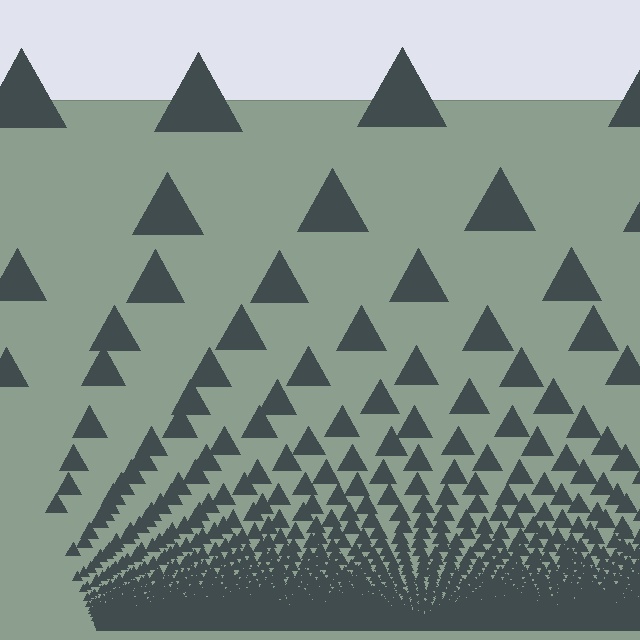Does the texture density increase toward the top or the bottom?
Density increases toward the bottom.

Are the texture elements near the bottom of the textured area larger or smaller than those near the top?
Smaller. The gradient is inverted — elements near the bottom are smaller and denser.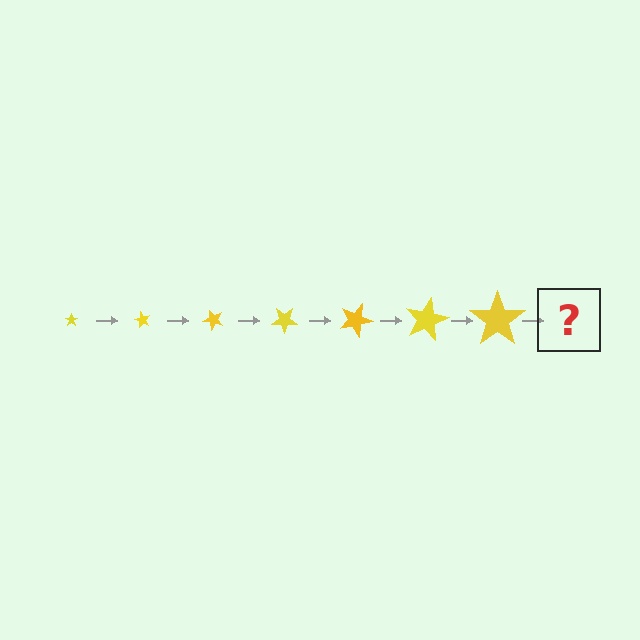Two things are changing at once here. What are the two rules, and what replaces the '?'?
The two rules are that the star grows larger each step and it rotates 60 degrees each step. The '?' should be a star, larger than the previous one and rotated 420 degrees from the start.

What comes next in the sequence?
The next element should be a star, larger than the previous one and rotated 420 degrees from the start.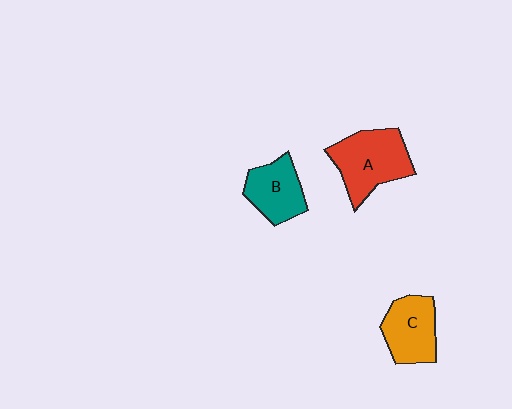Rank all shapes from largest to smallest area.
From largest to smallest: A (red), C (orange), B (teal).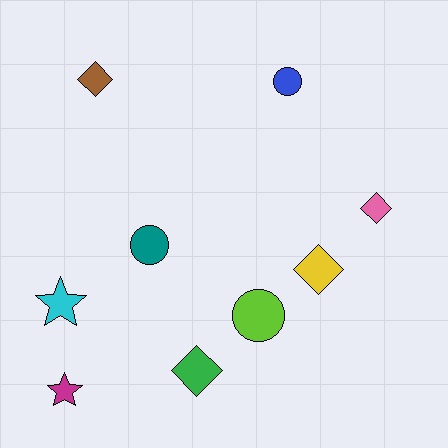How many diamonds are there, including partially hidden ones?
There are 4 diamonds.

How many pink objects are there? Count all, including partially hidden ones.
There is 1 pink object.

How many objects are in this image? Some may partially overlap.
There are 9 objects.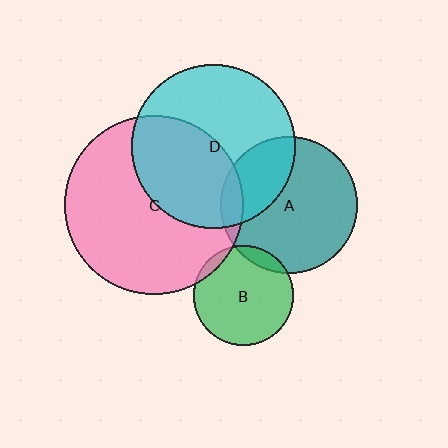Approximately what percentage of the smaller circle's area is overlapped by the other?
Approximately 30%.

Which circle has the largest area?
Circle C (pink).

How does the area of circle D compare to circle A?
Approximately 1.4 times.